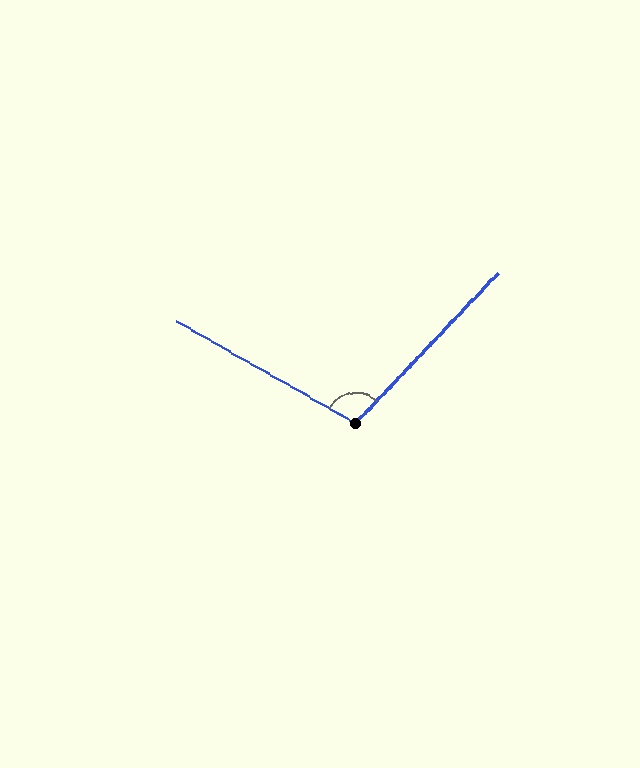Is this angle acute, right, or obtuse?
It is obtuse.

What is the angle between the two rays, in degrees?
Approximately 104 degrees.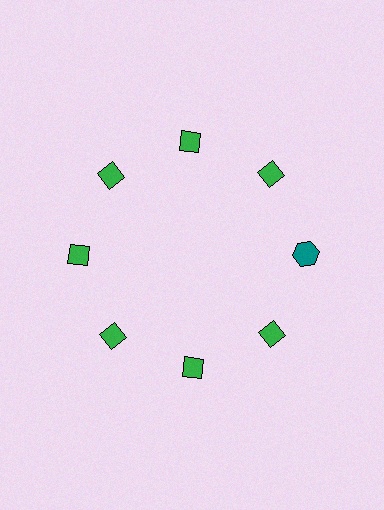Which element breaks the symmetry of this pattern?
The teal hexagon at roughly the 3 o'clock position breaks the symmetry. All other shapes are green diamonds.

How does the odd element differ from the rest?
It differs in both color (teal instead of green) and shape (hexagon instead of diamond).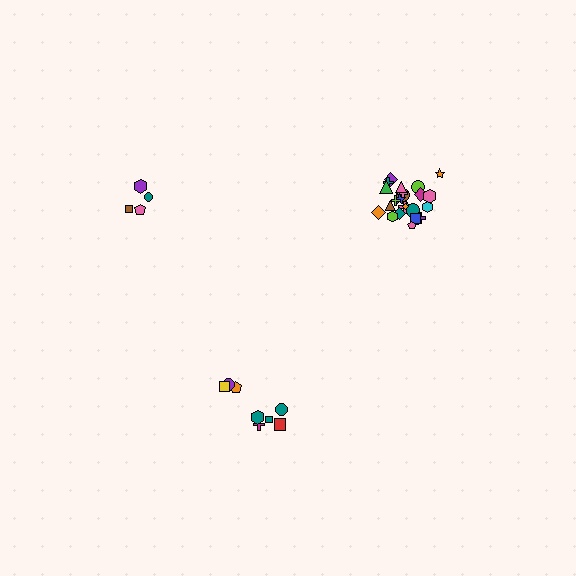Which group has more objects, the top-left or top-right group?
The top-right group.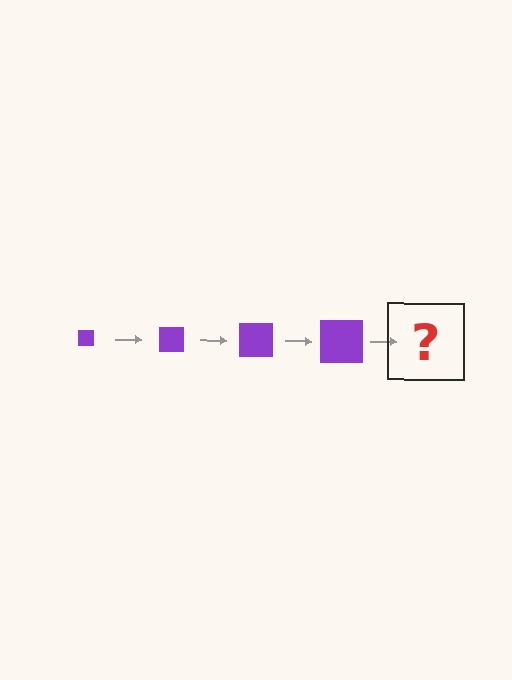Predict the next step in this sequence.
The next step is a purple square, larger than the previous one.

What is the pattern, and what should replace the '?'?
The pattern is that the square gets progressively larger each step. The '?' should be a purple square, larger than the previous one.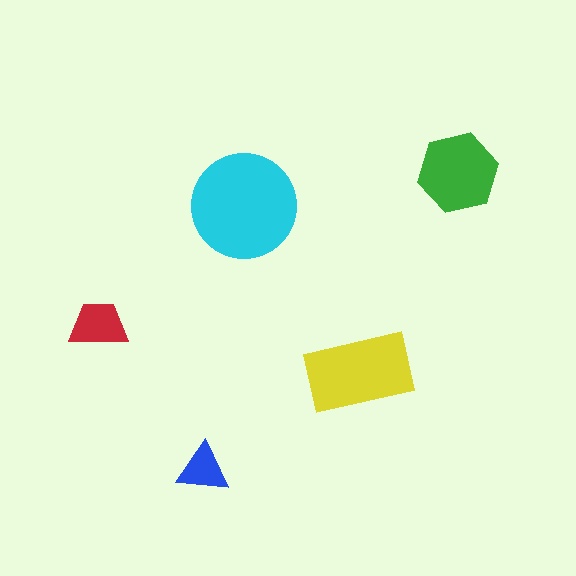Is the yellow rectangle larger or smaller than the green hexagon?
Larger.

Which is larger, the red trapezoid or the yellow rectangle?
The yellow rectangle.